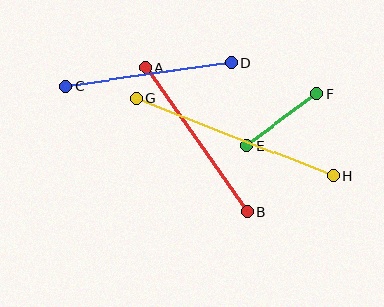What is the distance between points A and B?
The distance is approximately 176 pixels.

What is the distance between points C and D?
The distance is approximately 168 pixels.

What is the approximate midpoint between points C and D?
The midpoint is at approximately (148, 74) pixels.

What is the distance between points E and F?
The distance is approximately 86 pixels.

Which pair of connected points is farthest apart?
Points G and H are farthest apart.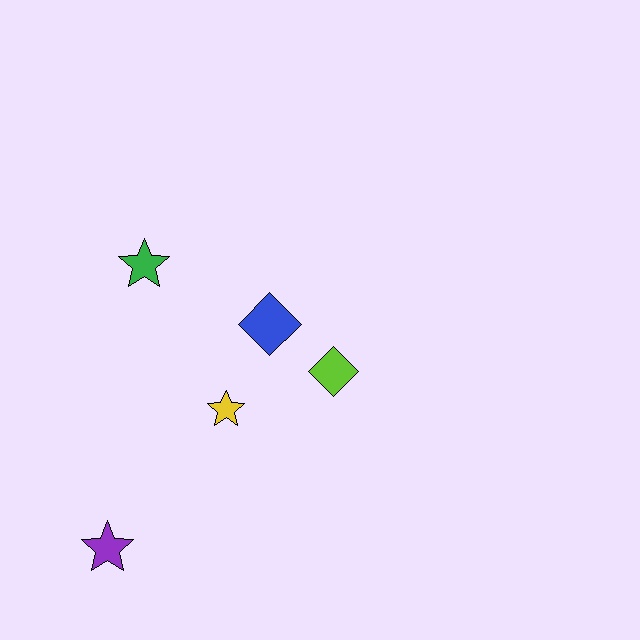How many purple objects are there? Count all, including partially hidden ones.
There is 1 purple object.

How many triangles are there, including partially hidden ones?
There are no triangles.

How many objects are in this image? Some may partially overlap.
There are 5 objects.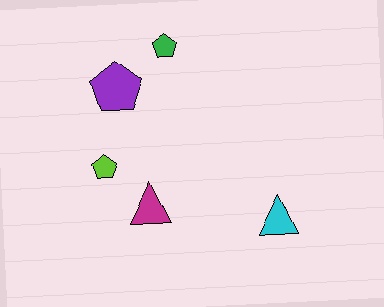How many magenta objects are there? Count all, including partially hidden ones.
There is 1 magenta object.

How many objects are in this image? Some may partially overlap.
There are 5 objects.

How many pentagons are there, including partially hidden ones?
There are 3 pentagons.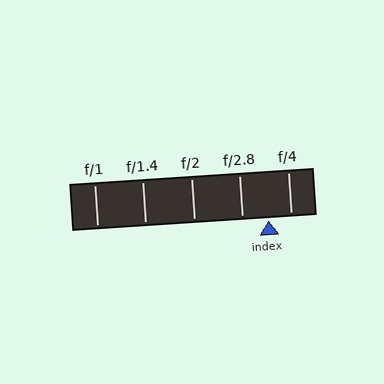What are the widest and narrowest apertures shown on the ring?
The widest aperture shown is f/1 and the narrowest is f/4.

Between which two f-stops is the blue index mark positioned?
The index mark is between f/2.8 and f/4.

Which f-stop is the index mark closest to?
The index mark is closest to f/4.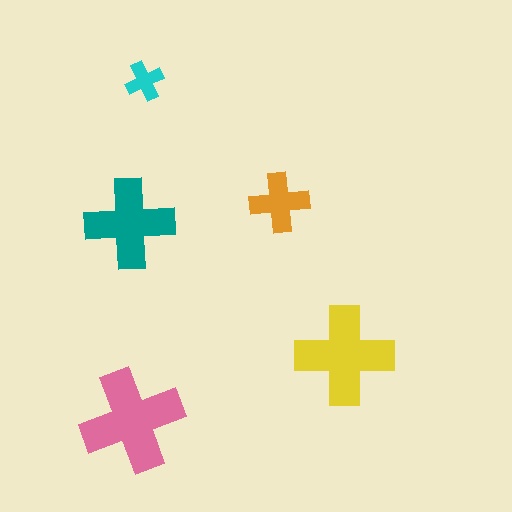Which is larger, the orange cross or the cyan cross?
The orange one.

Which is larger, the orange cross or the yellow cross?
The yellow one.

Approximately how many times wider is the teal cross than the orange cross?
About 1.5 times wider.